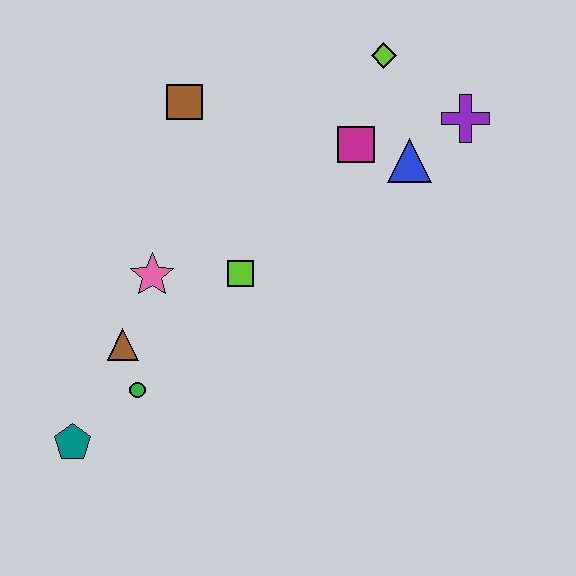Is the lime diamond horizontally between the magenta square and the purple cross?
Yes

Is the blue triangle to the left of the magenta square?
No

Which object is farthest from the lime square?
The purple cross is farthest from the lime square.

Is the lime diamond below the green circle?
No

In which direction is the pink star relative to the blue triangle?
The pink star is to the left of the blue triangle.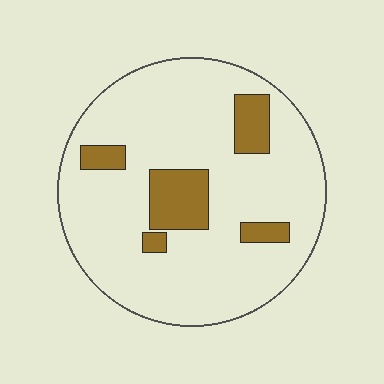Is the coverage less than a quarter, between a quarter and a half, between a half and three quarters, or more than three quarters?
Less than a quarter.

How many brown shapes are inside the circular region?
5.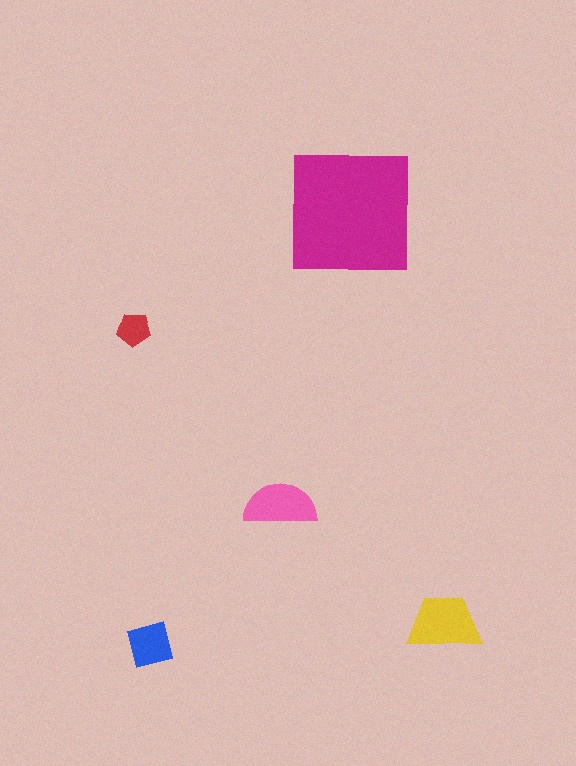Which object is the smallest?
The red pentagon.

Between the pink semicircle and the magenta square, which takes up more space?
The magenta square.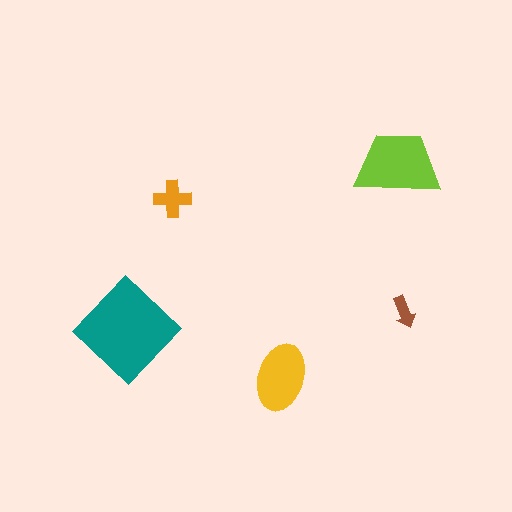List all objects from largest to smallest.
The teal diamond, the lime trapezoid, the yellow ellipse, the orange cross, the brown arrow.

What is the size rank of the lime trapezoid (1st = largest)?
2nd.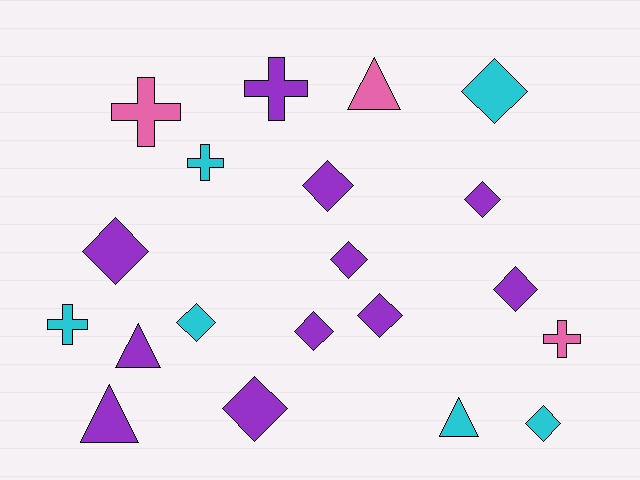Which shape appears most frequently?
Diamond, with 11 objects.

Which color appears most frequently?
Purple, with 11 objects.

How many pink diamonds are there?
There are no pink diamonds.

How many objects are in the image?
There are 20 objects.